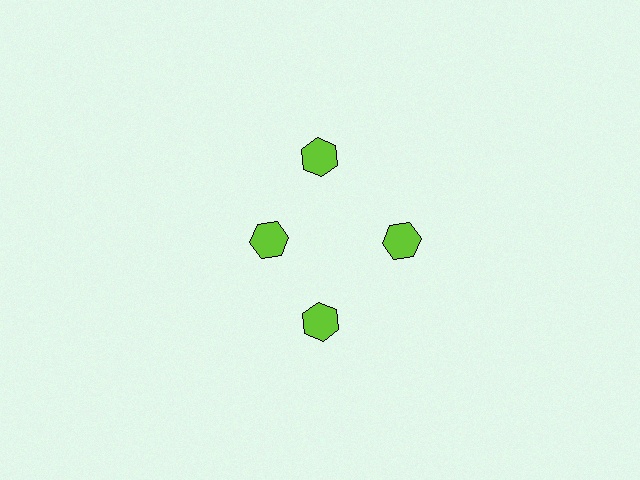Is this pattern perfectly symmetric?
No. The 4 lime hexagons are arranged in a ring, but one element near the 9 o'clock position is pulled inward toward the center, breaking the 4-fold rotational symmetry.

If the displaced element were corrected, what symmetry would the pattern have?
It would have 4-fold rotational symmetry — the pattern would map onto itself every 90 degrees.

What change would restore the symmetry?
The symmetry would be restored by moving it outward, back onto the ring so that all 4 hexagons sit at equal angles and equal distance from the center.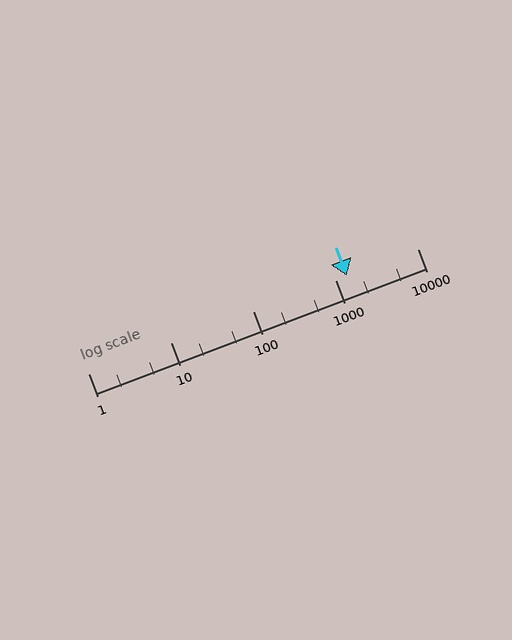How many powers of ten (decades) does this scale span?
The scale spans 4 decades, from 1 to 10000.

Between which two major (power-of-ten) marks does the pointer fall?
The pointer is between 1000 and 10000.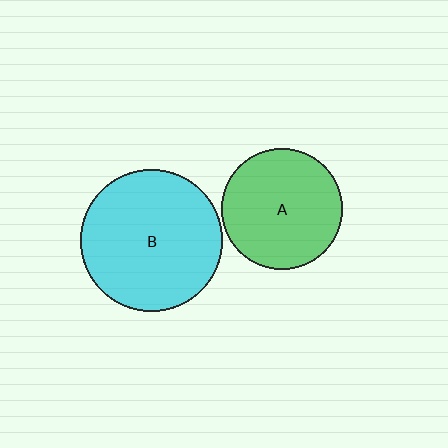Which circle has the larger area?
Circle B (cyan).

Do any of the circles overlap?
No, none of the circles overlap.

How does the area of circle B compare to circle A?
Approximately 1.4 times.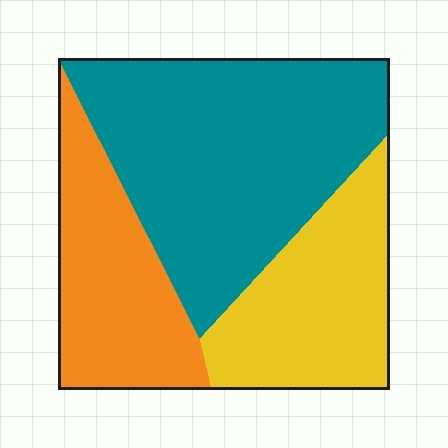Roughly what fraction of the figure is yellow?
Yellow covers 26% of the figure.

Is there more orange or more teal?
Teal.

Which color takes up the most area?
Teal, at roughly 50%.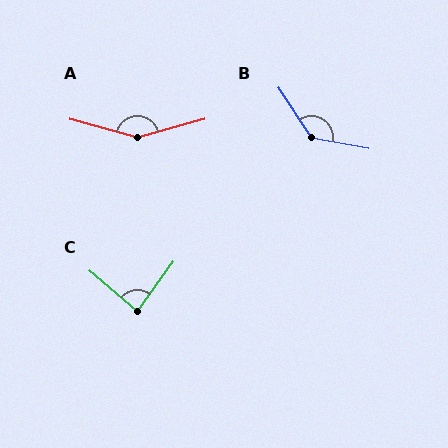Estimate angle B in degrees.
Approximately 134 degrees.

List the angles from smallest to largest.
C (85°), B (134°), A (149°).